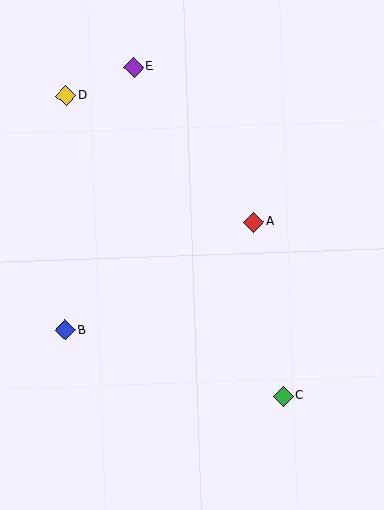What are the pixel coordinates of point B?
Point B is at (65, 330).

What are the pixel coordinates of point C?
Point C is at (283, 396).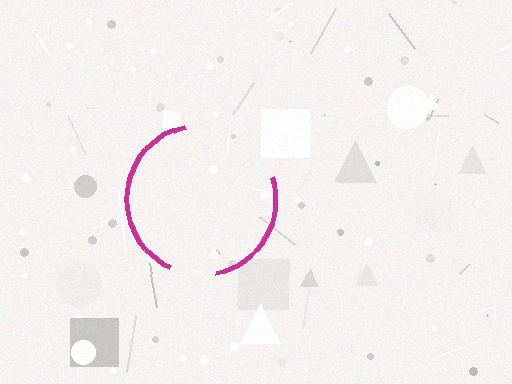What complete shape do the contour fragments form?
The contour fragments form a circle.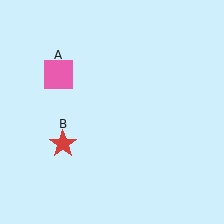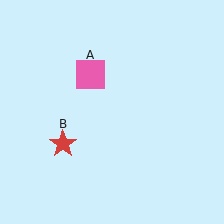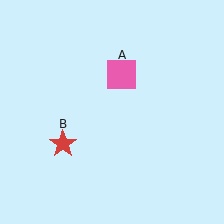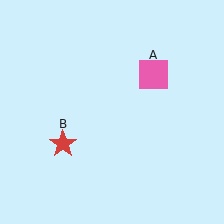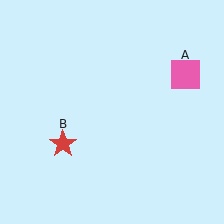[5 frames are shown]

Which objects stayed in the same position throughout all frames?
Red star (object B) remained stationary.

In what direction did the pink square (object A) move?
The pink square (object A) moved right.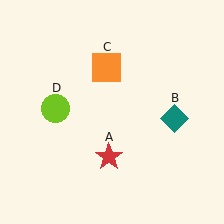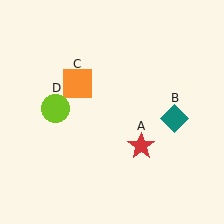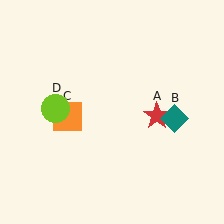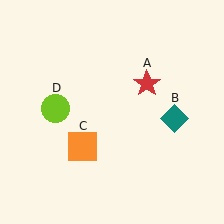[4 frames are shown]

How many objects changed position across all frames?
2 objects changed position: red star (object A), orange square (object C).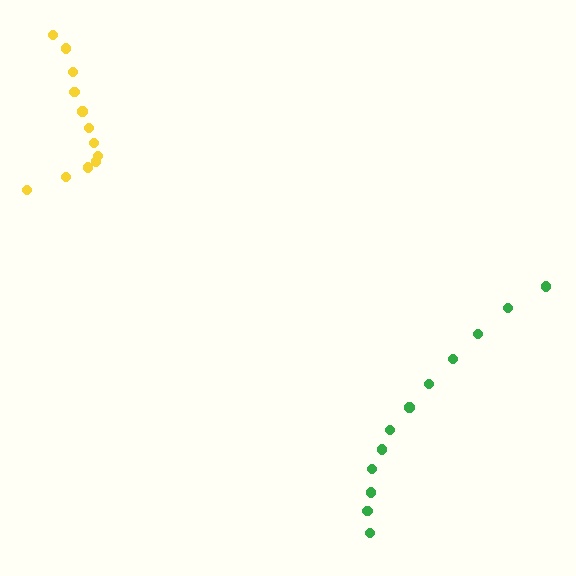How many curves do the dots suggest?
There are 2 distinct paths.